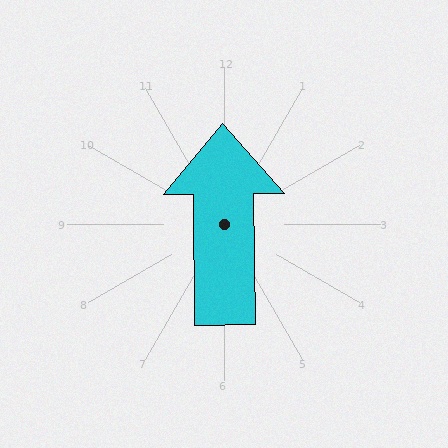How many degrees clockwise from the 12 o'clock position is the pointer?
Approximately 359 degrees.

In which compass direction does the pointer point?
North.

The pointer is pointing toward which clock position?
Roughly 12 o'clock.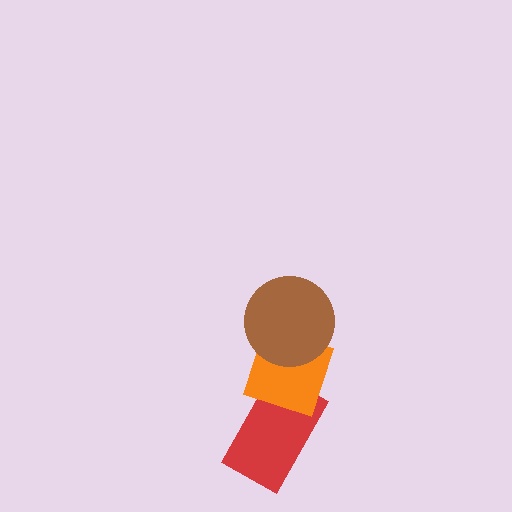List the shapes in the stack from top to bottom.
From top to bottom: the brown circle, the orange diamond, the red rectangle.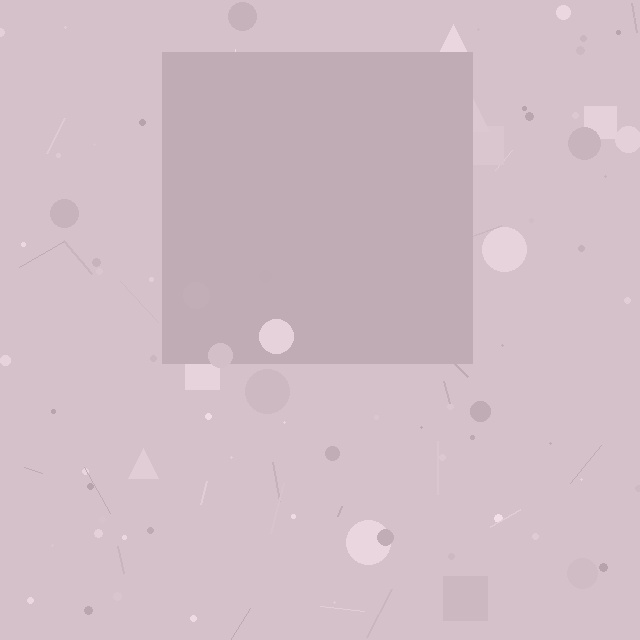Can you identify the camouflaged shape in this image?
The camouflaged shape is a square.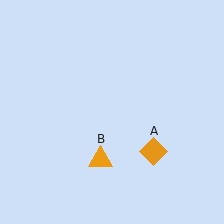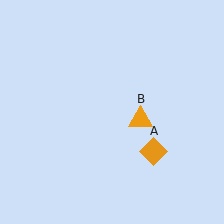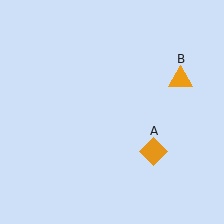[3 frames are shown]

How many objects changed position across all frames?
1 object changed position: orange triangle (object B).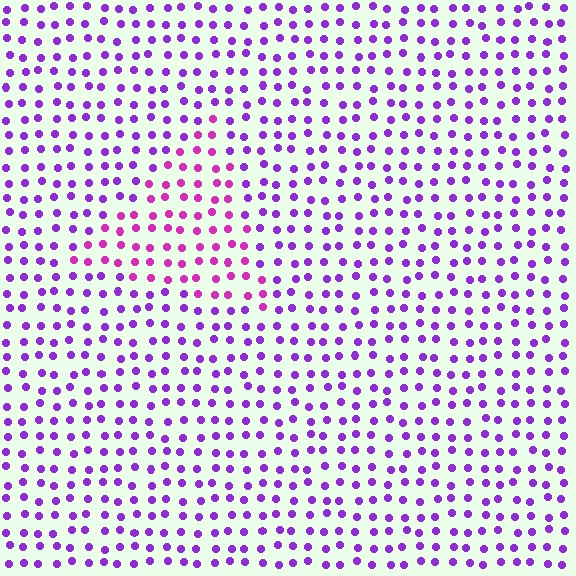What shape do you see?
I see a triangle.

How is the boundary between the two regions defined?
The boundary is defined purely by a slight shift in hue (about 35 degrees). Spacing, size, and orientation are identical on both sides.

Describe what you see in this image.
The image is filled with small purple elements in a uniform arrangement. A triangle-shaped region is visible where the elements are tinted to a slightly different hue, forming a subtle color boundary.